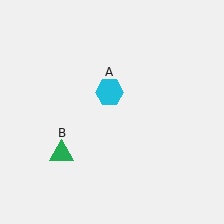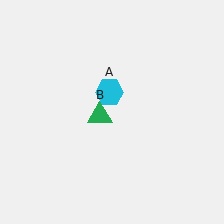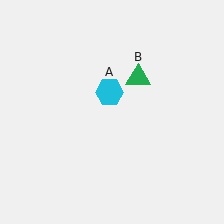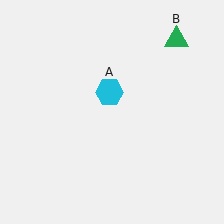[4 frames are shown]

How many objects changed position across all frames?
1 object changed position: green triangle (object B).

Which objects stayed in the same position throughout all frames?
Cyan hexagon (object A) remained stationary.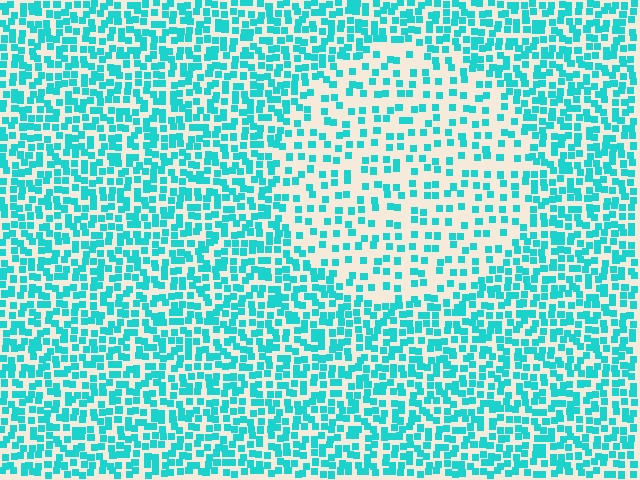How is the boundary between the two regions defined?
The boundary is defined by a change in element density (approximately 2.1x ratio). All elements are the same color, size, and shape.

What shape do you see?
I see a circle.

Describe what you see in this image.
The image contains small cyan elements arranged at two different densities. A circle-shaped region is visible where the elements are less densely packed than the surrounding area.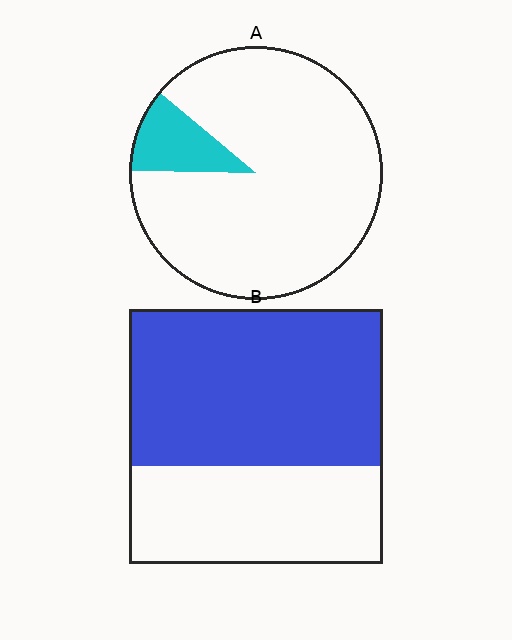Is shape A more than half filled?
No.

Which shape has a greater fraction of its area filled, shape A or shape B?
Shape B.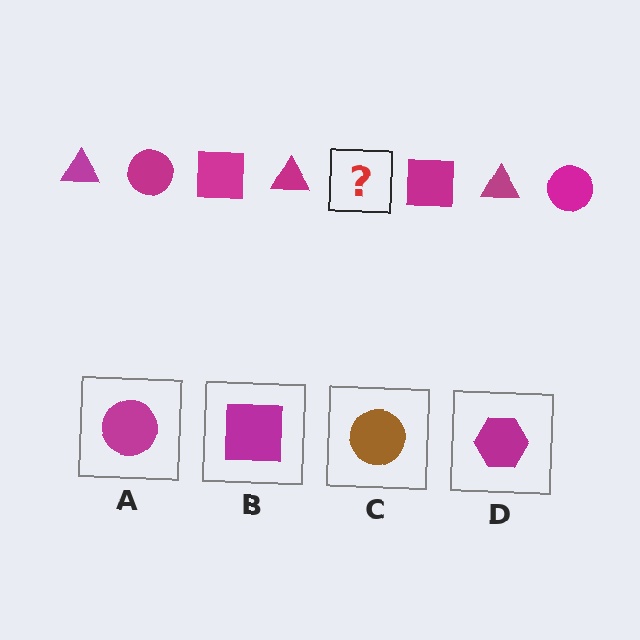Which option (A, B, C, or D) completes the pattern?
A.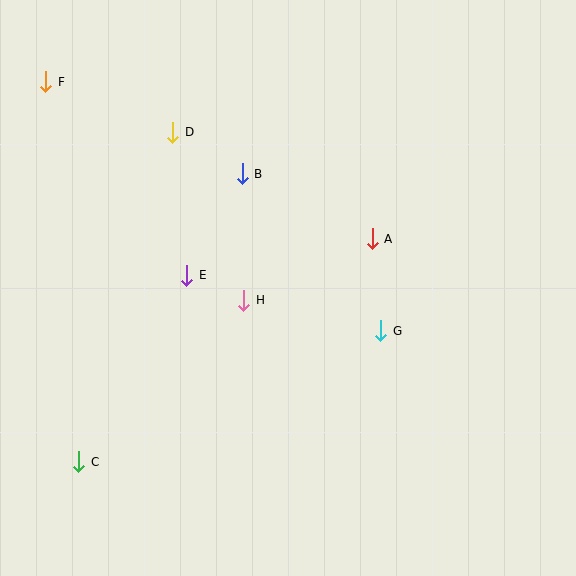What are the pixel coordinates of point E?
Point E is at (187, 275).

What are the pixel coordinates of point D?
Point D is at (173, 132).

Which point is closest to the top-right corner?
Point A is closest to the top-right corner.